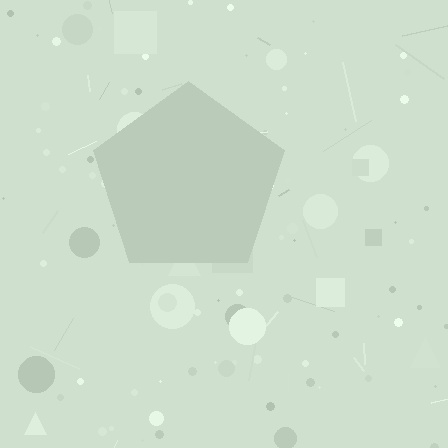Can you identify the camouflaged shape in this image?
The camouflaged shape is a pentagon.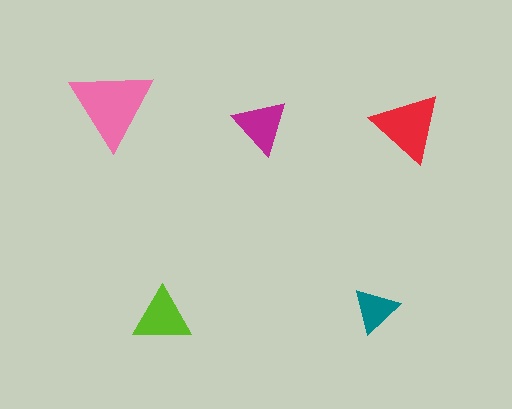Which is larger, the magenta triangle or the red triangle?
The red one.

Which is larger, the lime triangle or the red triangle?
The red one.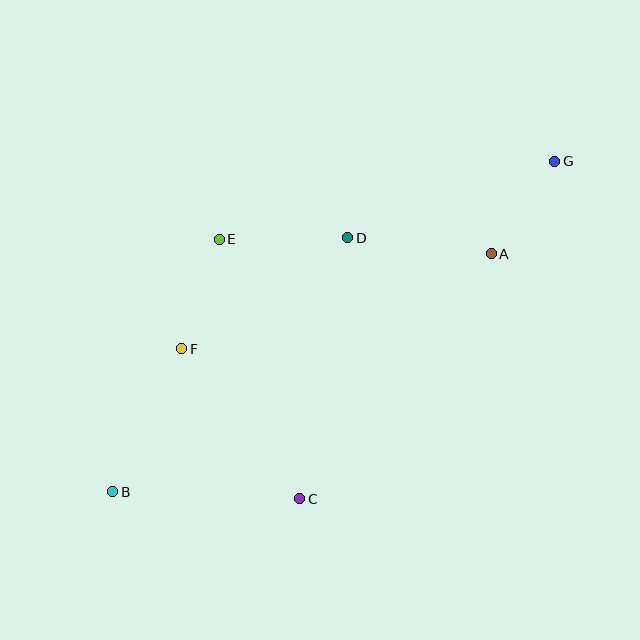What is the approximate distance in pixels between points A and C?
The distance between A and C is approximately 311 pixels.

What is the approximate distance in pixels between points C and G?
The distance between C and G is approximately 423 pixels.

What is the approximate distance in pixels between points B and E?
The distance between B and E is approximately 274 pixels.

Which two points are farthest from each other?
Points B and G are farthest from each other.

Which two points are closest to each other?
Points A and G are closest to each other.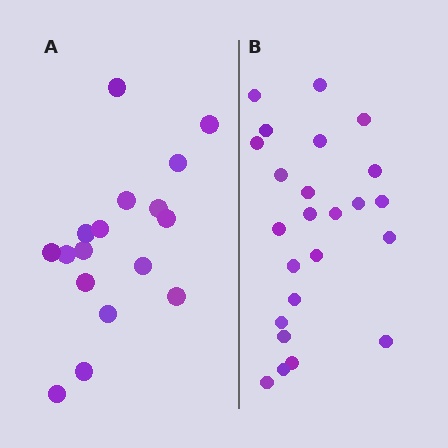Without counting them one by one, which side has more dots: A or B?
Region B (the right region) has more dots.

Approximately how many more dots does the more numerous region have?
Region B has roughly 8 or so more dots than region A.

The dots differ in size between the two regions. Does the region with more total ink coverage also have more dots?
No. Region A has more total ink coverage because its dots are larger, but region B actually contains more individual dots. Total area can be misleading — the number of items is what matters here.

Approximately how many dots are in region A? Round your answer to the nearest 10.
About 20 dots. (The exact count is 17, which rounds to 20.)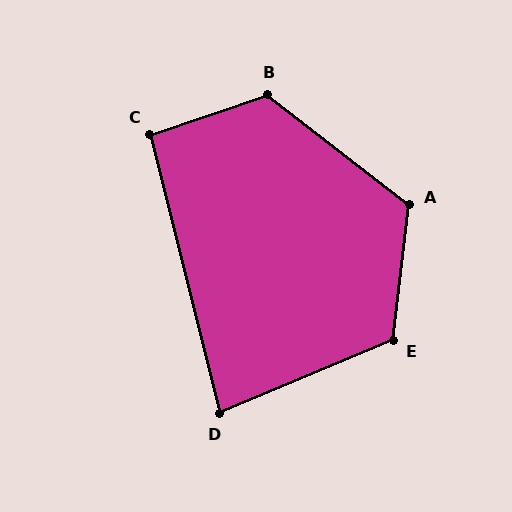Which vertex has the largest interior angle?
B, at approximately 124 degrees.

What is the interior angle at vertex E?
Approximately 119 degrees (obtuse).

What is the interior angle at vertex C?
Approximately 95 degrees (approximately right).